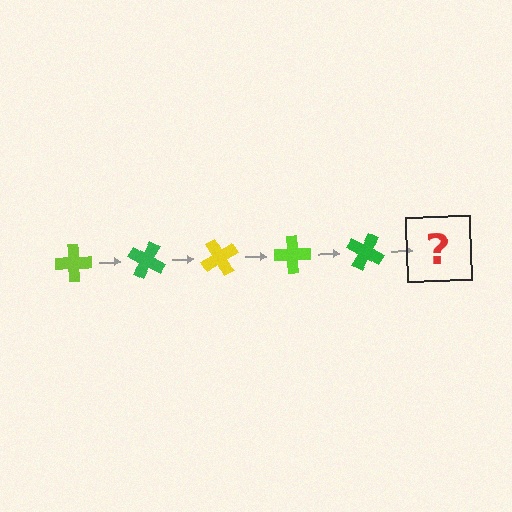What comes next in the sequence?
The next element should be a yellow cross, rotated 150 degrees from the start.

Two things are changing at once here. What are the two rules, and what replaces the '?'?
The two rules are that it rotates 30 degrees each step and the color cycles through lime, green, and yellow. The '?' should be a yellow cross, rotated 150 degrees from the start.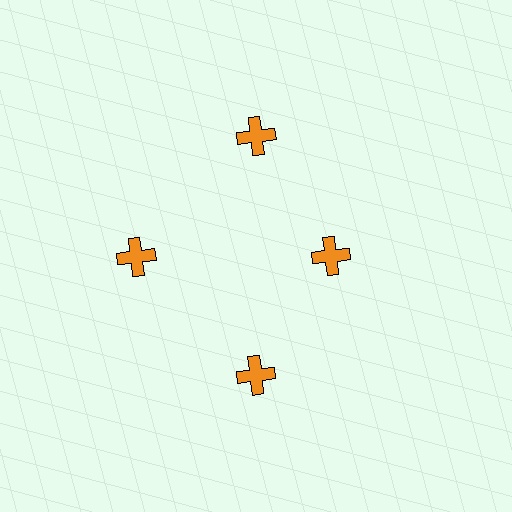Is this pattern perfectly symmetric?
No. The 4 orange crosses are arranged in a ring, but one element near the 3 o'clock position is pulled inward toward the center, breaking the 4-fold rotational symmetry.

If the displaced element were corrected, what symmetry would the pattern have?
It would have 4-fold rotational symmetry — the pattern would map onto itself every 90 degrees.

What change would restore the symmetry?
The symmetry would be restored by moving it outward, back onto the ring so that all 4 crosses sit at equal angles and equal distance from the center.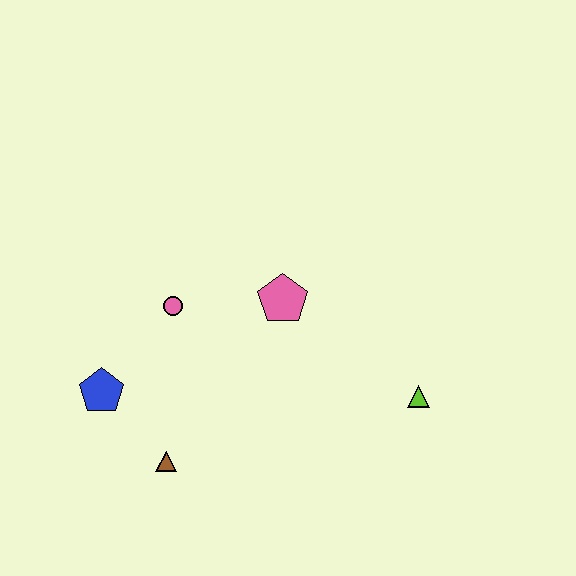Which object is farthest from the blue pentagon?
The lime triangle is farthest from the blue pentagon.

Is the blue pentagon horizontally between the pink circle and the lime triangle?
No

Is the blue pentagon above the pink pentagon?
No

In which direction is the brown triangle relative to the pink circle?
The brown triangle is below the pink circle.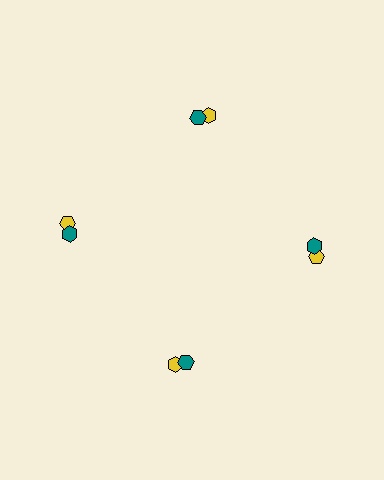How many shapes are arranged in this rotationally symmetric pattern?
There are 8 shapes, arranged in 4 groups of 2.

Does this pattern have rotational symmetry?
Yes, this pattern has 4-fold rotational symmetry. It looks the same after rotating 90 degrees around the center.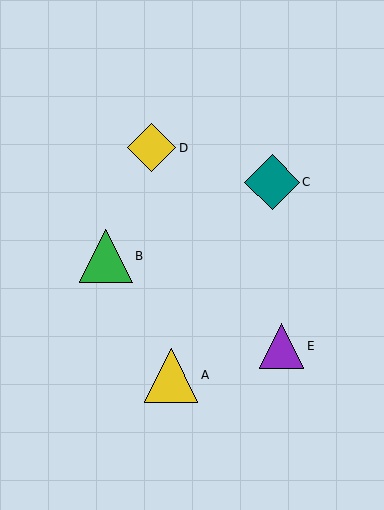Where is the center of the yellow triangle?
The center of the yellow triangle is at (171, 375).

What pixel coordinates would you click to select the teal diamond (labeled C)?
Click at (272, 182) to select the teal diamond C.